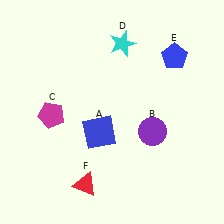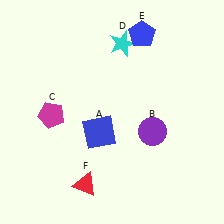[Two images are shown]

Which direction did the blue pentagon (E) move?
The blue pentagon (E) moved left.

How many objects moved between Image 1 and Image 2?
1 object moved between the two images.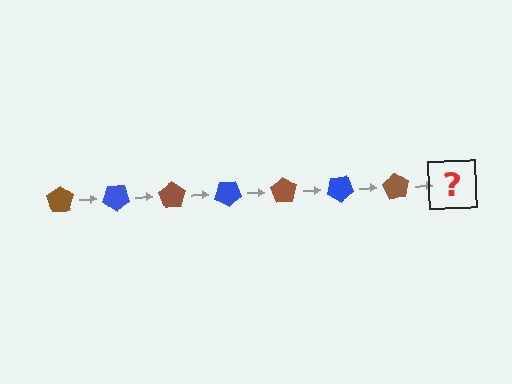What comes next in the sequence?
The next element should be a blue pentagon, rotated 245 degrees from the start.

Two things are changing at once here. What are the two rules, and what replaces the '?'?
The two rules are that it rotates 35 degrees each step and the color cycles through brown and blue. The '?' should be a blue pentagon, rotated 245 degrees from the start.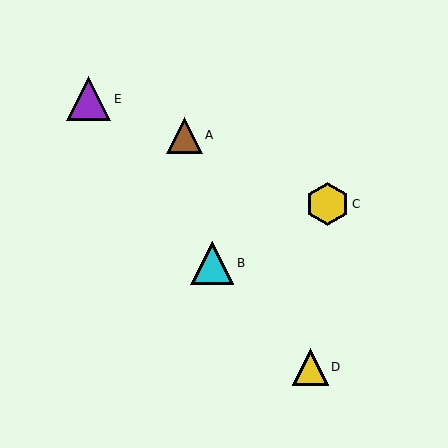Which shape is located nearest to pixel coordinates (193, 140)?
The brown triangle (labeled A) at (184, 135) is nearest to that location.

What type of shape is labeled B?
Shape B is a cyan triangle.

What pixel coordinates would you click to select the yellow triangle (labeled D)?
Click at (310, 367) to select the yellow triangle D.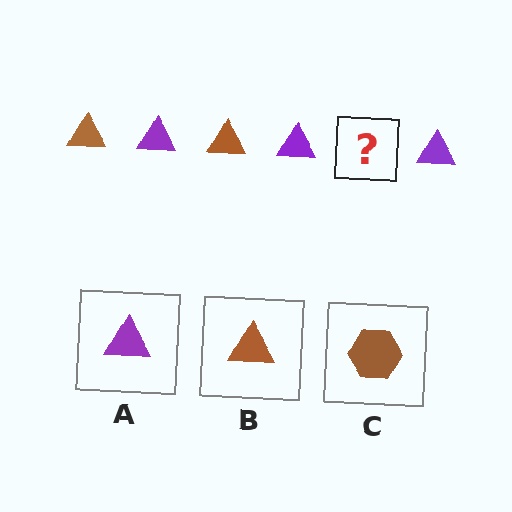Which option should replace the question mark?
Option B.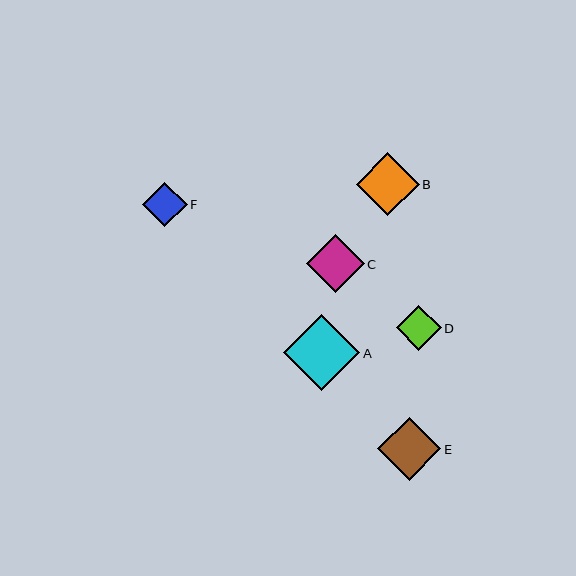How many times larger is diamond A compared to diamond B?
Diamond A is approximately 1.2 times the size of diamond B.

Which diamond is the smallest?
Diamond F is the smallest with a size of approximately 44 pixels.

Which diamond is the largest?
Diamond A is the largest with a size of approximately 76 pixels.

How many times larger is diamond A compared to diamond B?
Diamond A is approximately 1.2 times the size of diamond B.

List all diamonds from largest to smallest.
From largest to smallest: A, B, E, C, D, F.